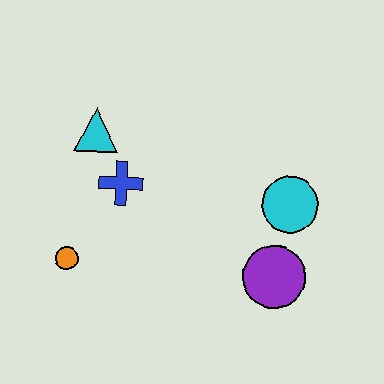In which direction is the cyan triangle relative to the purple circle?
The cyan triangle is to the left of the purple circle.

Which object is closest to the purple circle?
The cyan circle is closest to the purple circle.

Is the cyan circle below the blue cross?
Yes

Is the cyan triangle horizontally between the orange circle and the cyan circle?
Yes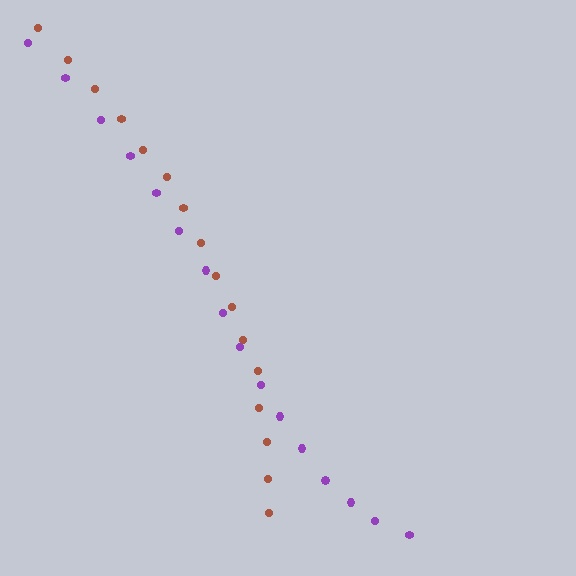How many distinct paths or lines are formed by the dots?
There are 2 distinct paths.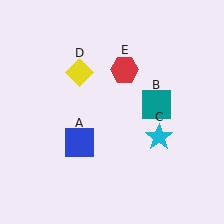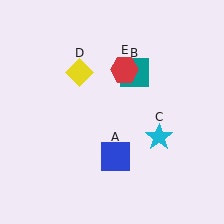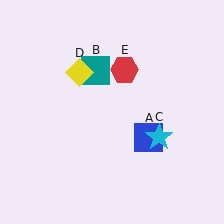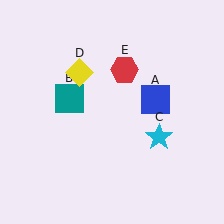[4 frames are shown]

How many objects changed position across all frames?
2 objects changed position: blue square (object A), teal square (object B).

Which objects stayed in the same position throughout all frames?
Cyan star (object C) and yellow diamond (object D) and red hexagon (object E) remained stationary.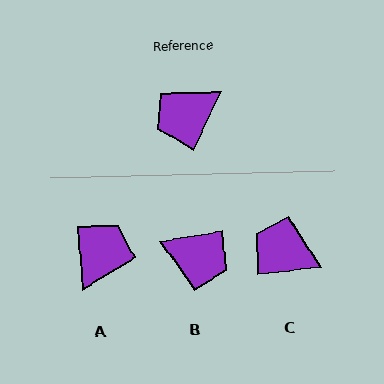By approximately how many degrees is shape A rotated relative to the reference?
Approximately 149 degrees clockwise.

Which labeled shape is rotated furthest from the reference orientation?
A, about 149 degrees away.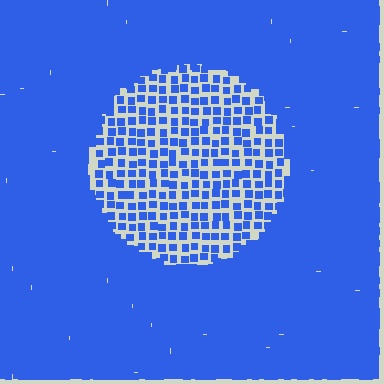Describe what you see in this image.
The image contains small blue elements arranged at two different densities. A circle-shaped region is visible where the elements are less densely packed than the surrounding area.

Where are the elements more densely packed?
The elements are more densely packed outside the circle boundary.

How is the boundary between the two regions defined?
The boundary is defined by a change in element density (approximately 2.8x ratio). All elements are the same color, size, and shape.